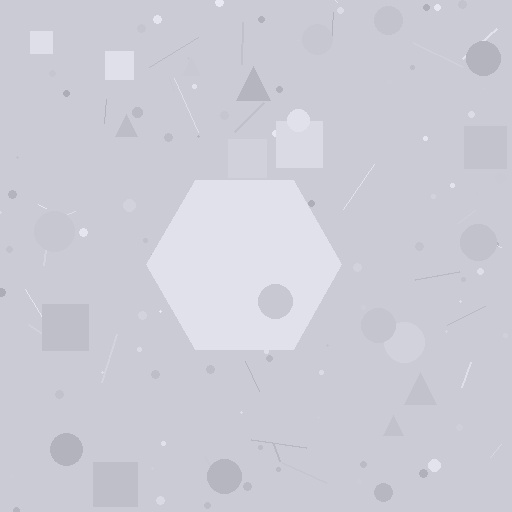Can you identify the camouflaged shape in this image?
The camouflaged shape is a hexagon.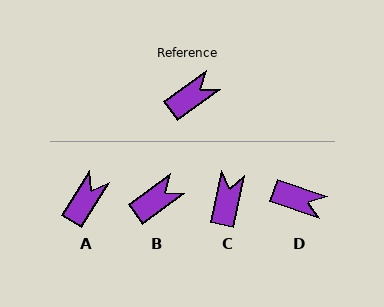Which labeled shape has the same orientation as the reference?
B.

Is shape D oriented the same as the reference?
No, it is off by about 55 degrees.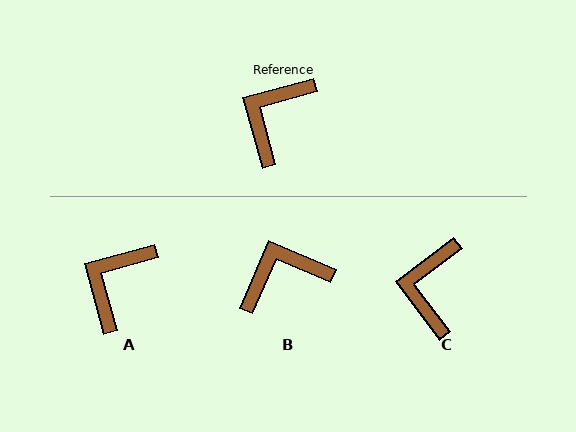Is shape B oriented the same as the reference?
No, it is off by about 39 degrees.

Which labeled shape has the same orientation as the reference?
A.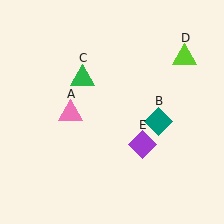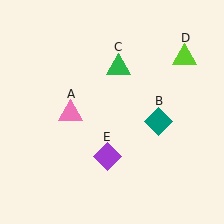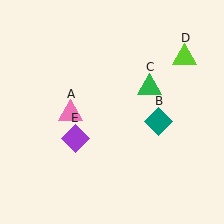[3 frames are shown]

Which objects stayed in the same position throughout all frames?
Pink triangle (object A) and teal diamond (object B) and lime triangle (object D) remained stationary.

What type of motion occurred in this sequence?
The green triangle (object C), purple diamond (object E) rotated clockwise around the center of the scene.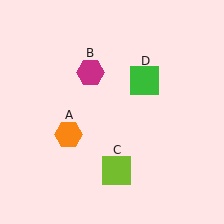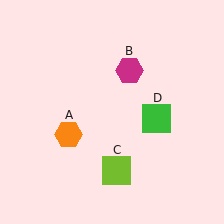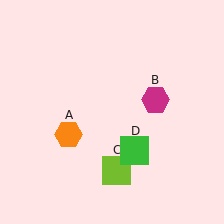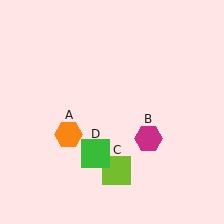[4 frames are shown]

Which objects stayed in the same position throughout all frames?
Orange hexagon (object A) and lime square (object C) remained stationary.